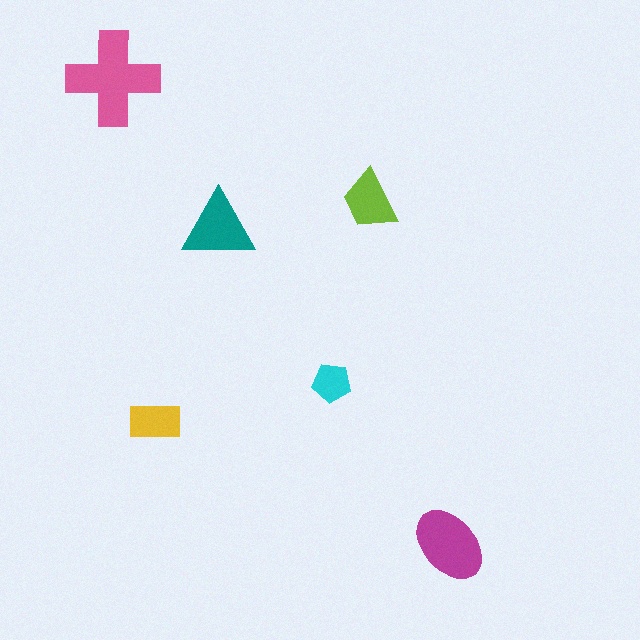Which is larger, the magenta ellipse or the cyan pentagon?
The magenta ellipse.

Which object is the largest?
The pink cross.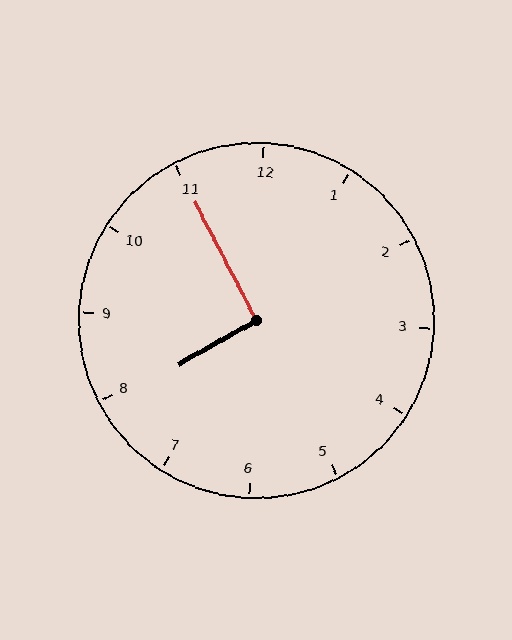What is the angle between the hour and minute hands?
Approximately 92 degrees.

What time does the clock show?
7:55.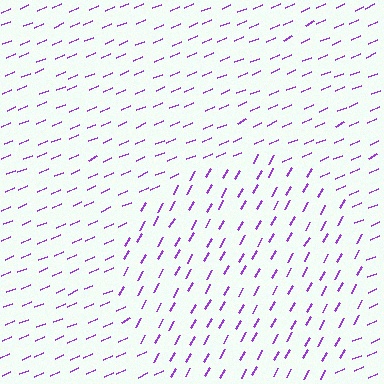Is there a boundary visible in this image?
Yes, there is a texture boundary formed by a change in line orientation.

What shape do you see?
I see a circle.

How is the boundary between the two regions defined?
The boundary is defined purely by a change in line orientation (approximately 37 degrees difference). All lines are the same color and thickness.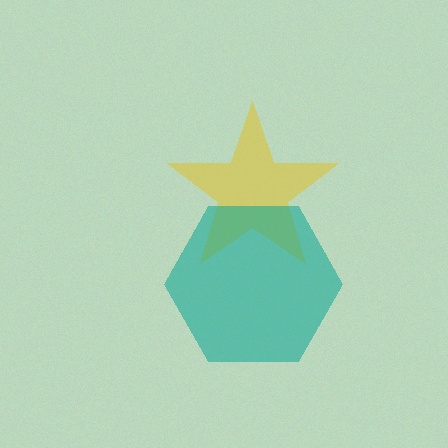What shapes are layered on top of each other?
The layered shapes are: a yellow star, a teal hexagon.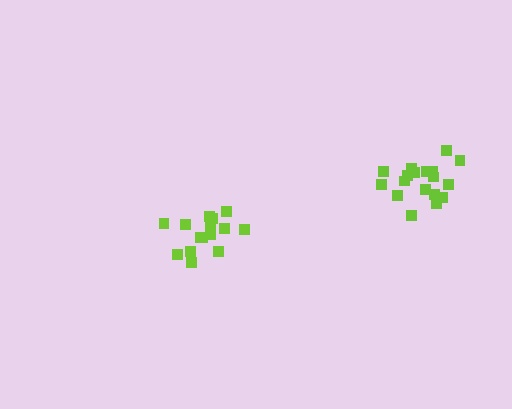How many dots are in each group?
Group 1: 18 dots, Group 2: 15 dots (33 total).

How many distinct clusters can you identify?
There are 2 distinct clusters.